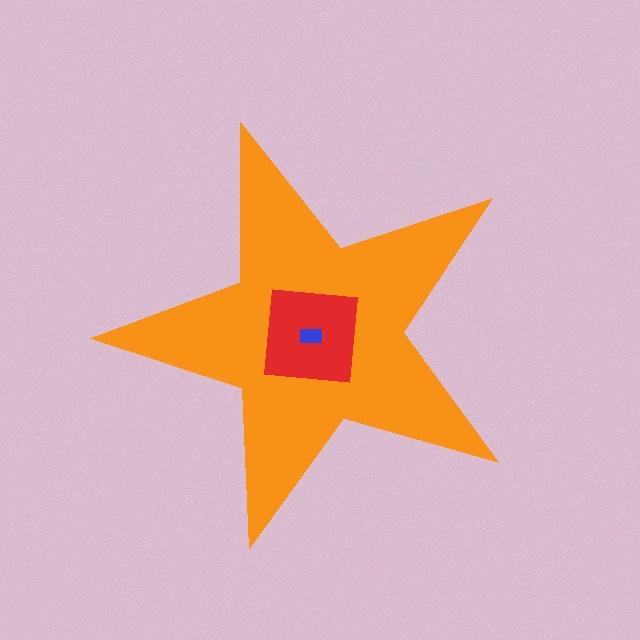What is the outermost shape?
The orange star.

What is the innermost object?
The blue rectangle.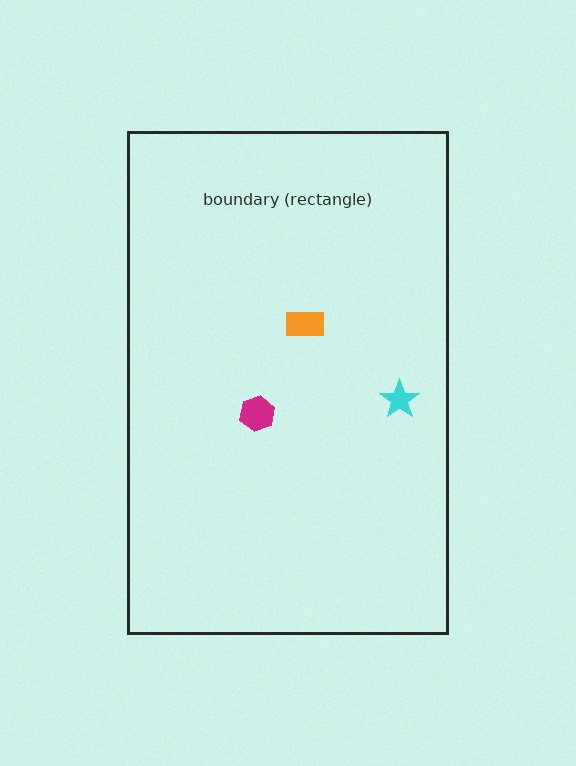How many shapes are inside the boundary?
3 inside, 0 outside.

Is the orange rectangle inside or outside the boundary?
Inside.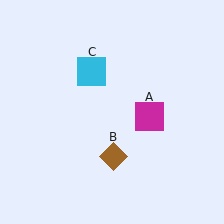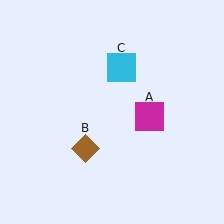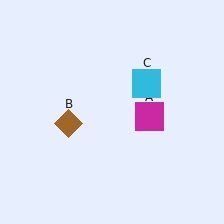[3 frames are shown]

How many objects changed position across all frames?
2 objects changed position: brown diamond (object B), cyan square (object C).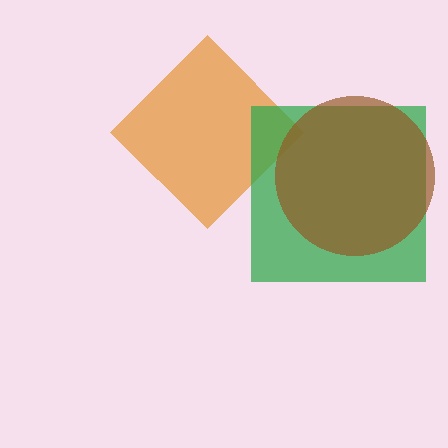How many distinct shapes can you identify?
There are 3 distinct shapes: an orange diamond, a green square, a brown circle.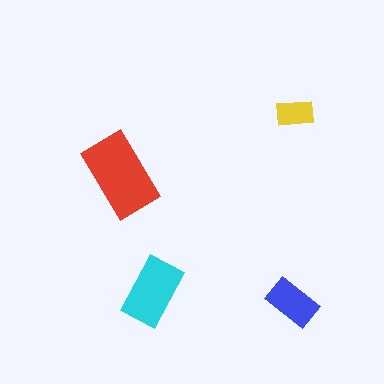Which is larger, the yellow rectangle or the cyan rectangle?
The cyan one.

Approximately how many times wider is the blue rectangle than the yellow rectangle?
About 1.5 times wider.